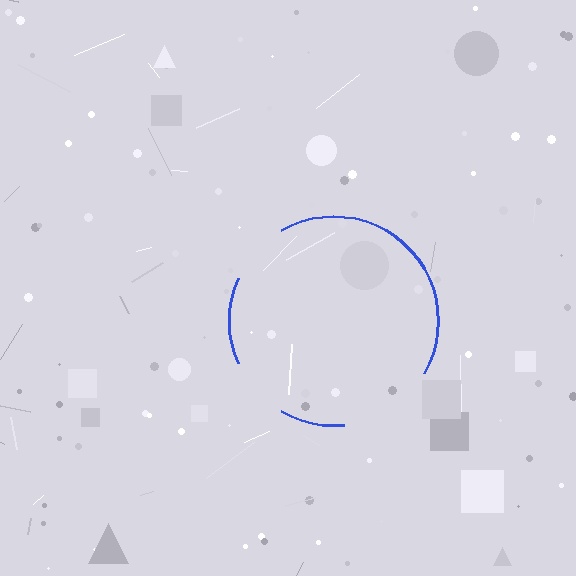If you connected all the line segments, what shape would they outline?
They would outline a circle.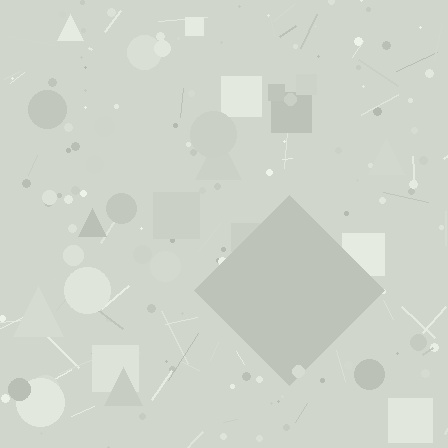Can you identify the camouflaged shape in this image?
The camouflaged shape is a diamond.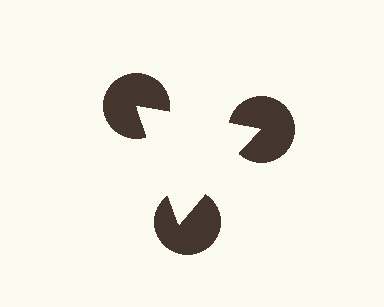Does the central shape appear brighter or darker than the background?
It typically appears slightly brighter than the background, even though no actual brightness change is drawn.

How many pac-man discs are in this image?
There are 3 — one at each vertex of the illusory triangle.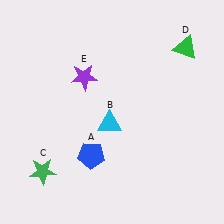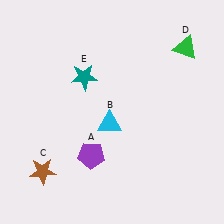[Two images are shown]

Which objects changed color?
A changed from blue to purple. C changed from green to brown. E changed from purple to teal.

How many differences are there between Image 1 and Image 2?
There are 3 differences between the two images.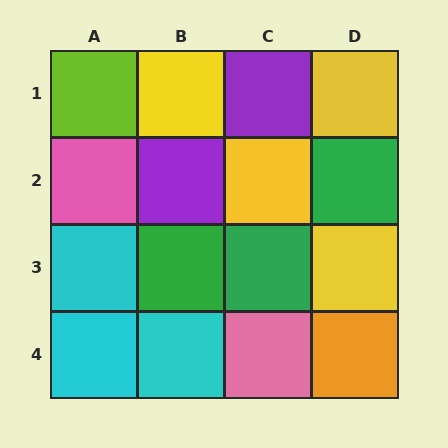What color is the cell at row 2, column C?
Yellow.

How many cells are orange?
1 cell is orange.